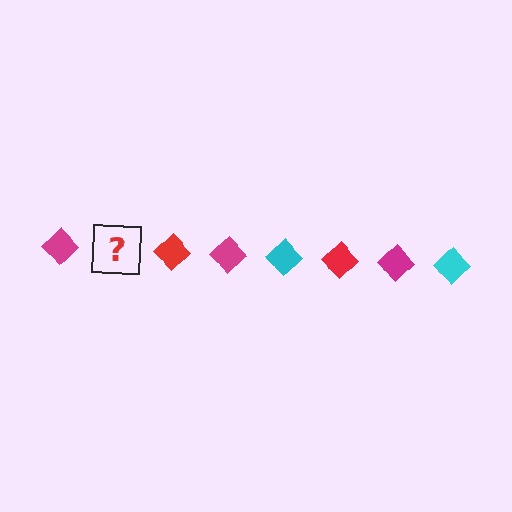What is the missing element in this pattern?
The missing element is a cyan diamond.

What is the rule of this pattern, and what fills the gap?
The rule is that the pattern cycles through magenta, cyan, red diamonds. The gap should be filled with a cyan diamond.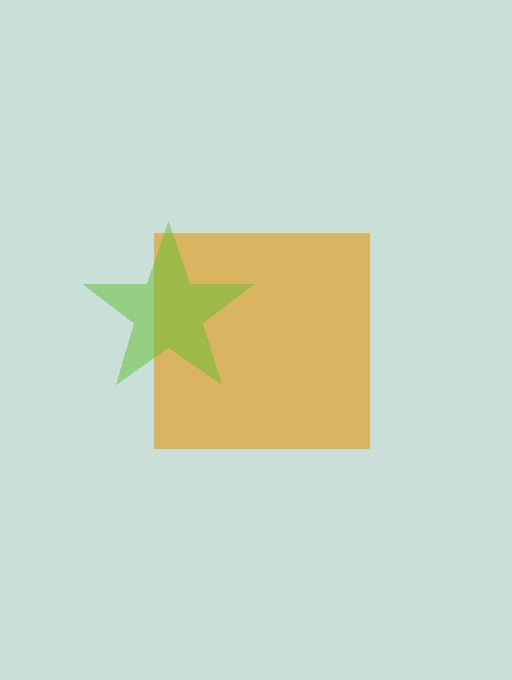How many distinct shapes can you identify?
There are 2 distinct shapes: an orange square, a lime star.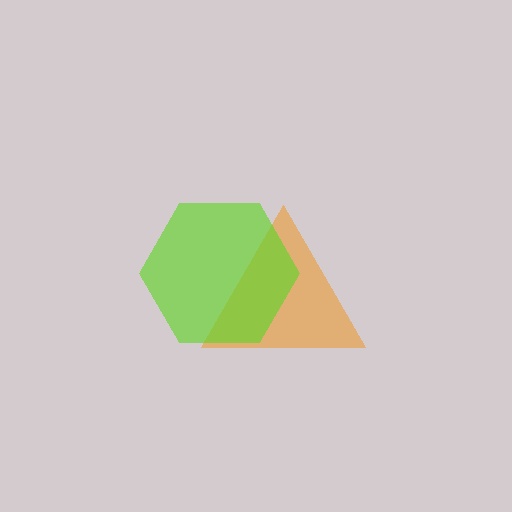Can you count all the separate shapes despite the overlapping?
Yes, there are 2 separate shapes.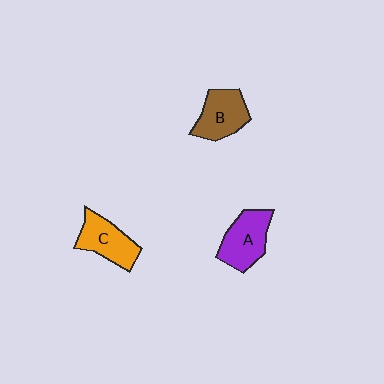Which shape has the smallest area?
Shape C (orange).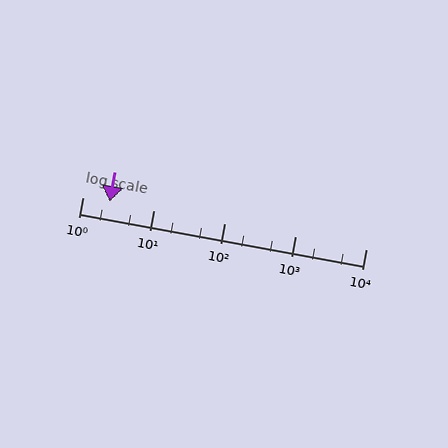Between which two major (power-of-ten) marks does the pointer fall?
The pointer is between 1 and 10.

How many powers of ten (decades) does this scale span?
The scale spans 4 decades, from 1 to 10000.